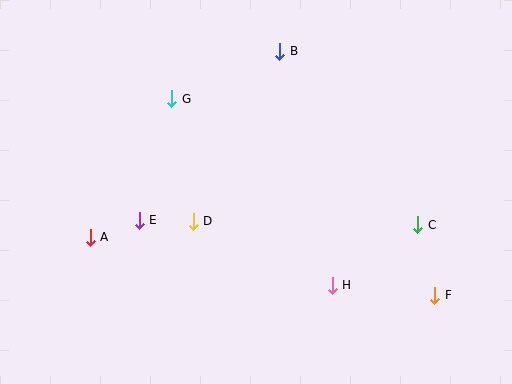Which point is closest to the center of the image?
Point D at (193, 221) is closest to the center.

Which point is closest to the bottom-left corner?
Point A is closest to the bottom-left corner.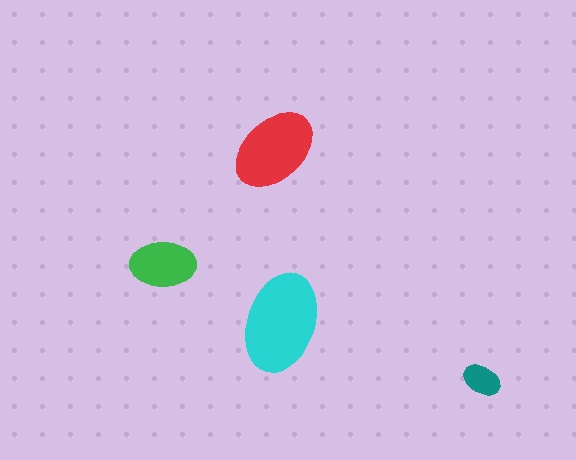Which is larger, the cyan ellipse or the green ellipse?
The cyan one.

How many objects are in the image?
There are 4 objects in the image.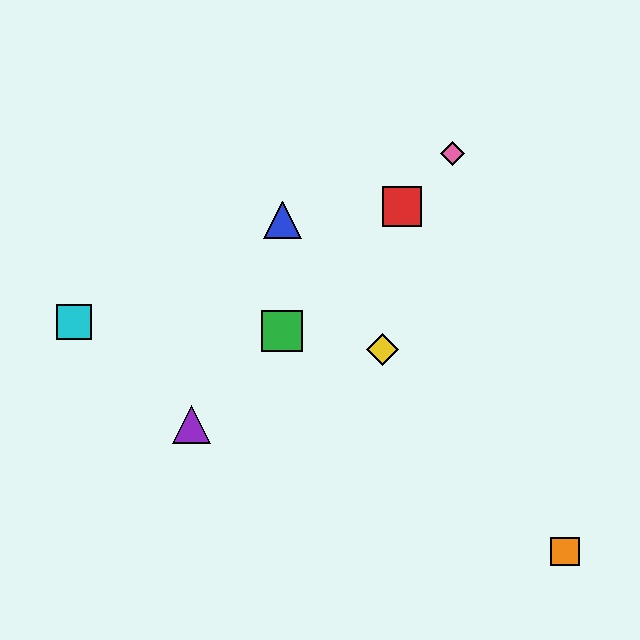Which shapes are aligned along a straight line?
The red square, the green square, the purple triangle, the pink diamond are aligned along a straight line.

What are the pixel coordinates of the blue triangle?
The blue triangle is at (282, 220).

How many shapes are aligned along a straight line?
4 shapes (the red square, the green square, the purple triangle, the pink diamond) are aligned along a straight line.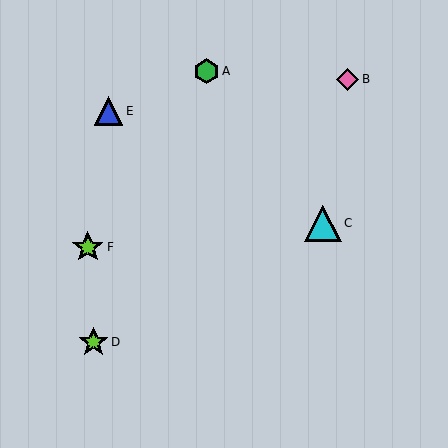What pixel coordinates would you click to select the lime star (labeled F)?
Click at (88, 247) to select the lime star F.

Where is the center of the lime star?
The center of the lime star is at (94, 342).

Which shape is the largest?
The cyan triangle (labeled C) is the largest.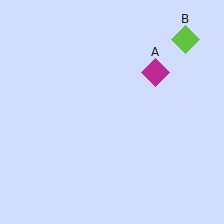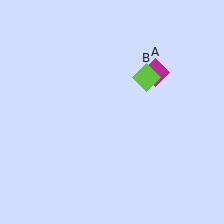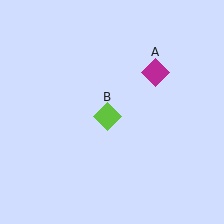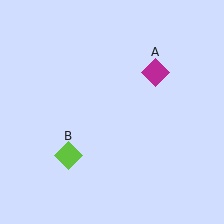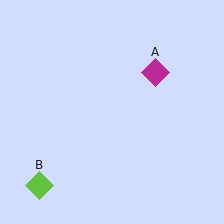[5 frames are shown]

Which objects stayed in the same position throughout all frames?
Magenta diamond (object A) remained stationary.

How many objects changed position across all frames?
1 object changed position: lime diamond (object B).